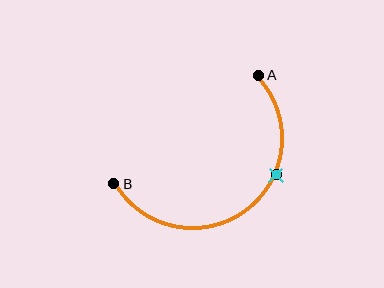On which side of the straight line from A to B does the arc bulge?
The arc bulges below and to the right of the straight line connecting A and B.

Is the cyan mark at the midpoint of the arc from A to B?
No. The cyan mark lies on the arc but is closer to endpoint A. The arc midpoint would be at the point on the curve equidistant along the arc from both A and B.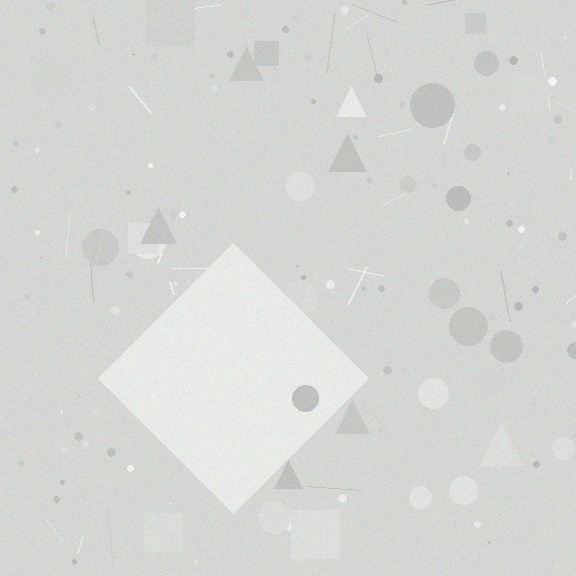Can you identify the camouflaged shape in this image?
The camouflaged shape is a diamond.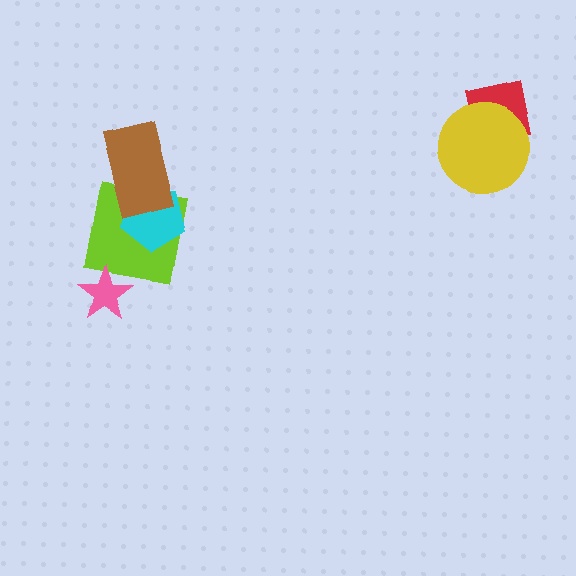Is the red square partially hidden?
Yes, it is partially covered by another shape.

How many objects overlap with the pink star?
0 objects overlap with the pink star.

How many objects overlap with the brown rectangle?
2 objects overlap with the brown rectangle.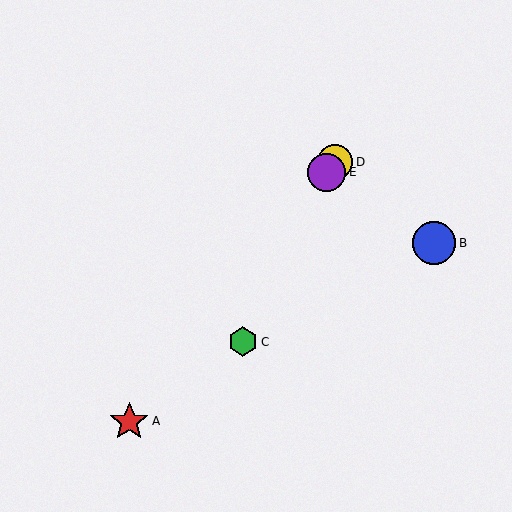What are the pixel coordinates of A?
Object A is at (129, 421).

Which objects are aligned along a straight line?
Objects A, D, E are aligned along a straight line.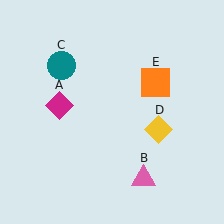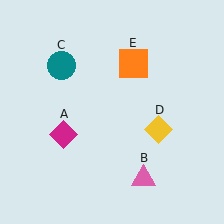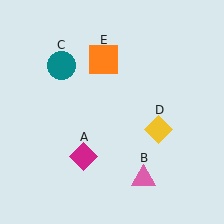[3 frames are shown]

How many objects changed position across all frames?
2 objects changed position: magenta diamond (object A), orange square (object E).